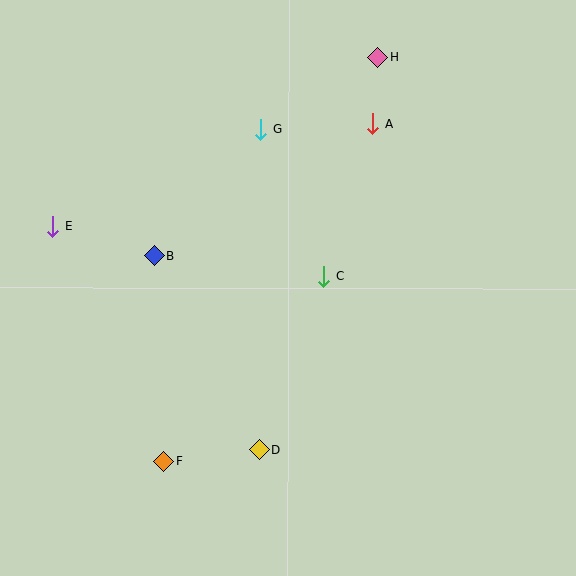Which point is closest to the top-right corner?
Point H is closest to the top-right corner.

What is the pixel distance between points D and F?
The distance between D and F is 96 pixels.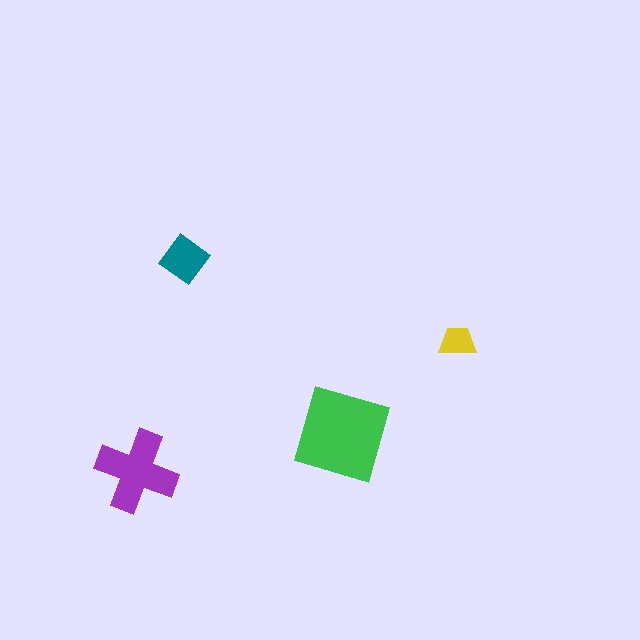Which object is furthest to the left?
The purple cross is leftmost.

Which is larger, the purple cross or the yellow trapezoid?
The purple cross.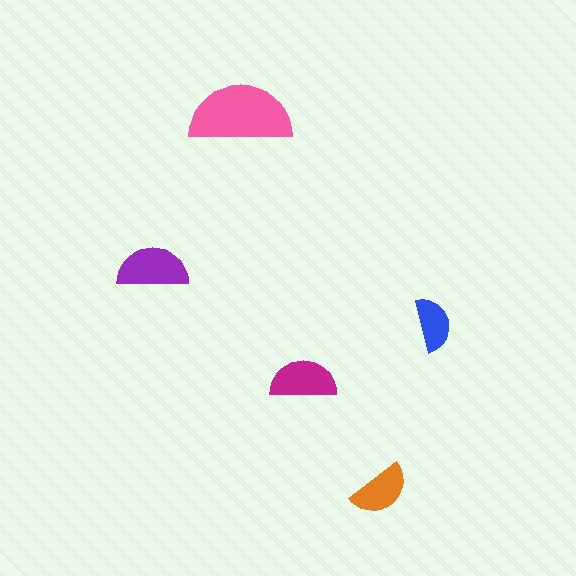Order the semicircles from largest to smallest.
the pink one, the purple one, the magenta one, the orange one, the blue one.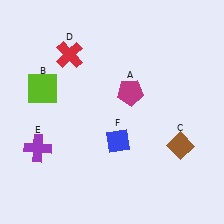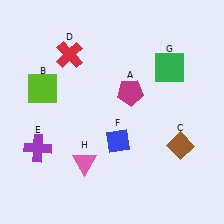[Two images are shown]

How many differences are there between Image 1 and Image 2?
There are 2 differences between the two images.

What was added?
A green square (G), a pink triangle (H) were added in Image 2.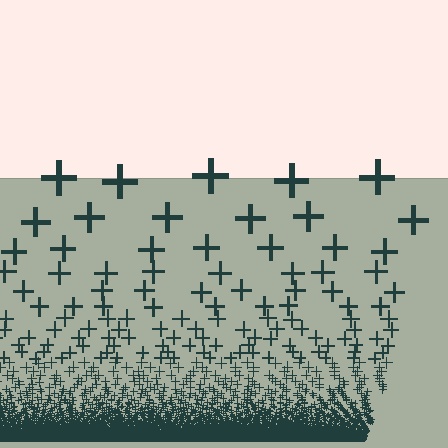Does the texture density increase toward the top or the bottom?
Density increases toward the bottom.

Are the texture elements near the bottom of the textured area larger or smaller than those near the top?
Smaller. The gradient is inverted — elements near the bottom are smaller and denser.